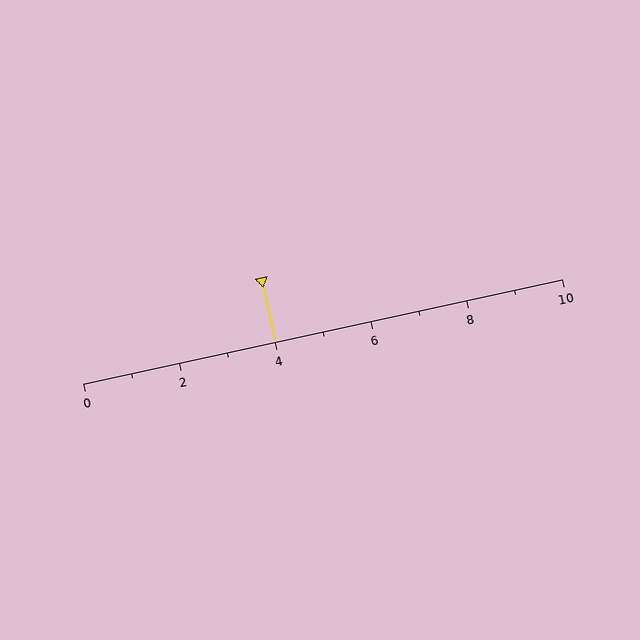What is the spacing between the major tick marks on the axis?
The major ticks are spaced 2 apart.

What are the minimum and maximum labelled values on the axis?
The axis runs from 0 to 10.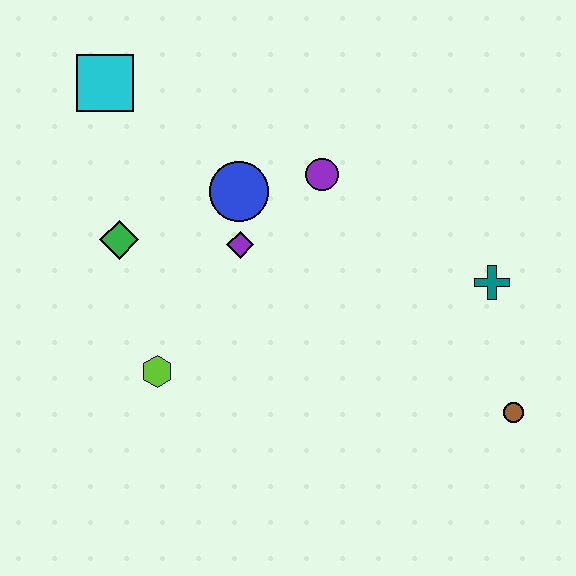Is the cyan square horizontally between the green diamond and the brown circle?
No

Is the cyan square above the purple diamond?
Yes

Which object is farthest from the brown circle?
The cyan square is farthest from the brown circle.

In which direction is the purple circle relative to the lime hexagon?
The purple circle is above the lime hexagon.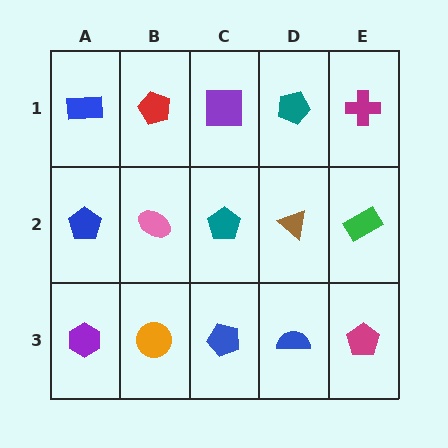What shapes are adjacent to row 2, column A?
A blue rectangle (row 1, column A), a purple hexagon (row 3, column A), a pink ellipse (row 2, column B).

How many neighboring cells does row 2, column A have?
3.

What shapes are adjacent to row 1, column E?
A green rectangle (row 2, column E), a teal pentagon (row 1, column D).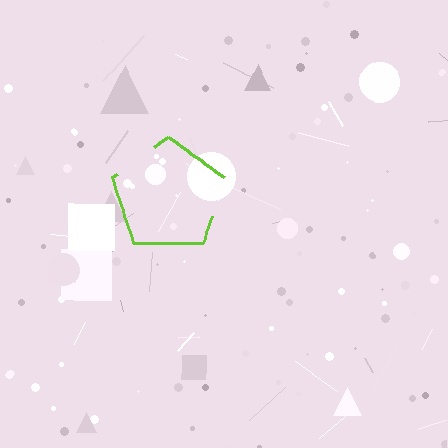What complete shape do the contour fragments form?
The contour fragments form a pentagon.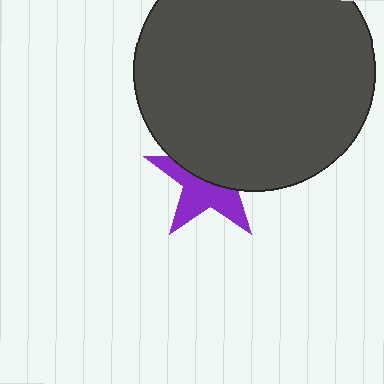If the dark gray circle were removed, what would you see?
You would see the complete purple star.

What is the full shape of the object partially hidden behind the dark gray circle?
The partially hidden object is a purple star.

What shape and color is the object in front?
The object in front is a dark gray circle.